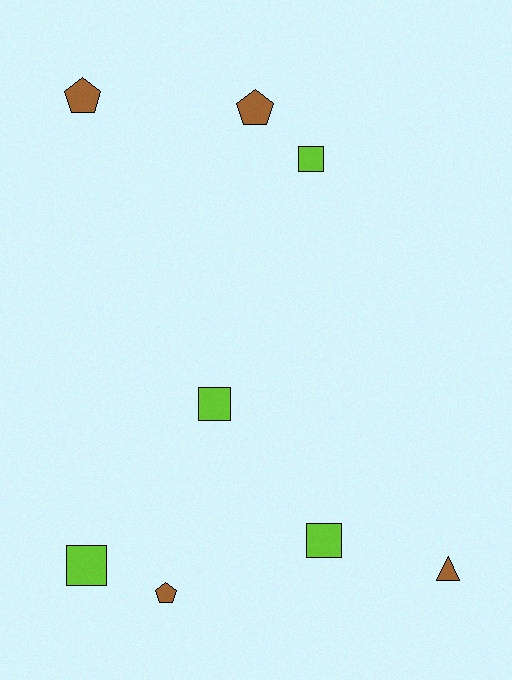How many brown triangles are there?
There is 1 brown triangle.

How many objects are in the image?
There are 8 objects.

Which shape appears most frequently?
Square, with 4 objects.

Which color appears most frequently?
Lime, with 4 objects.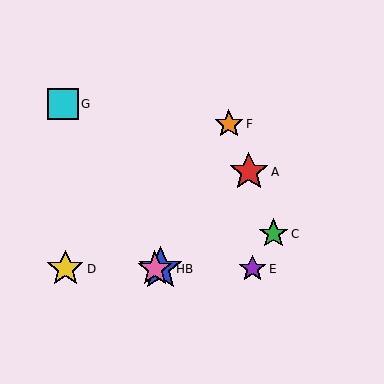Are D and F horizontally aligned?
No, D is at y≈269 and F is at y≈124.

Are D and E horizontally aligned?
Yes, both are at y≈269.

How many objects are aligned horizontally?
4 objects (B, D, E, H) are aligned horizontally.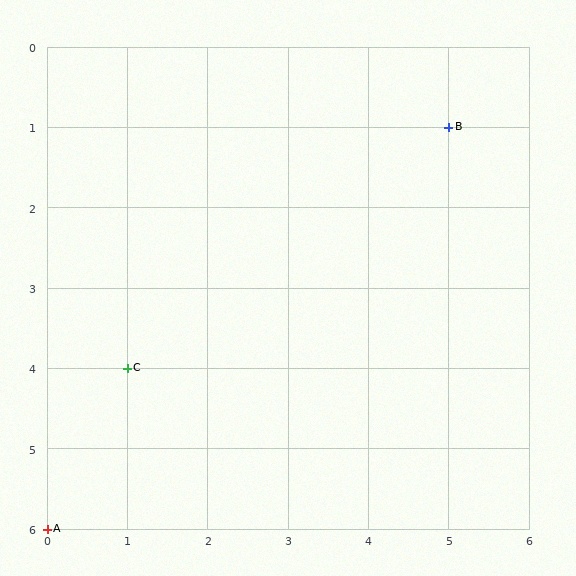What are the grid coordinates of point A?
Point A is at grid coordinates (0, 6).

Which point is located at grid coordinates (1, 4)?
Point C is at (1, 4).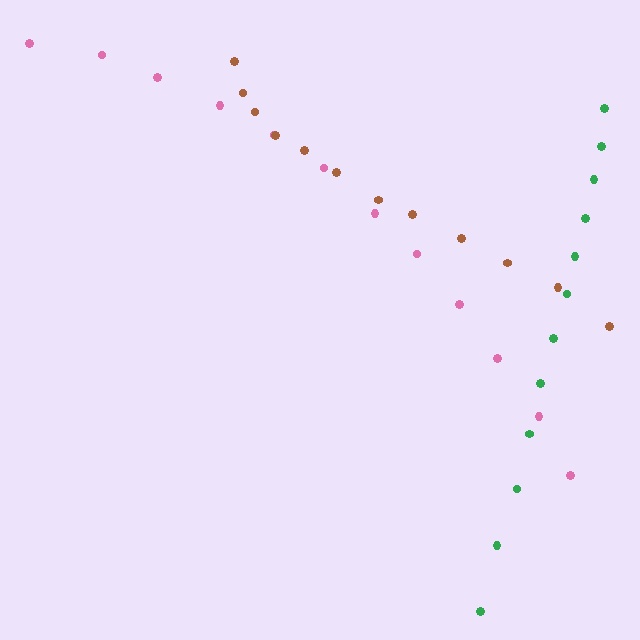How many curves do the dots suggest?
There are 3 distinct paths.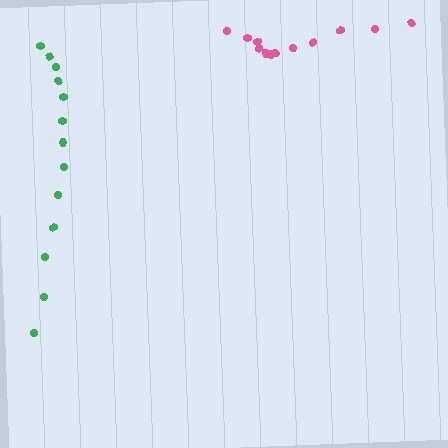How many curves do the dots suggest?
There are 2 distinct paths.